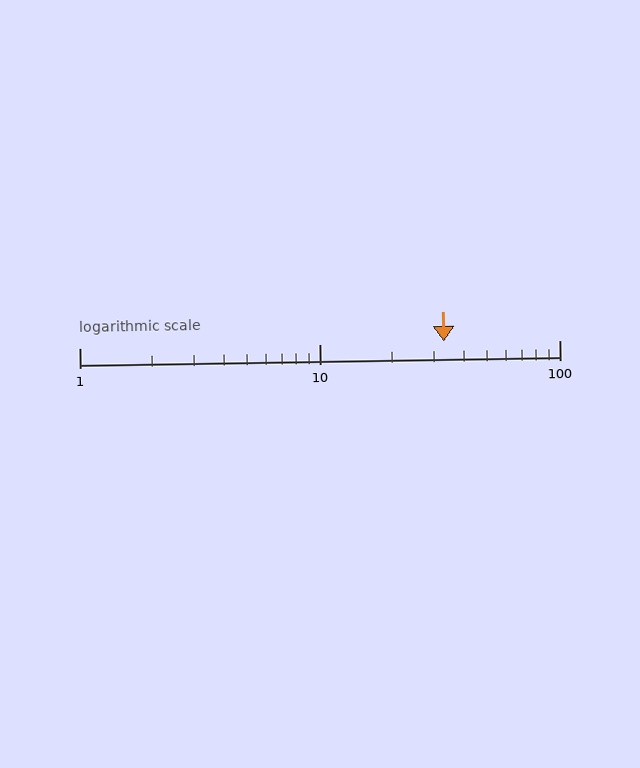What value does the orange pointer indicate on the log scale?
The pointer indicates approximately 33.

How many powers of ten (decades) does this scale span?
The scale spans 2 decades, from 1 to 100.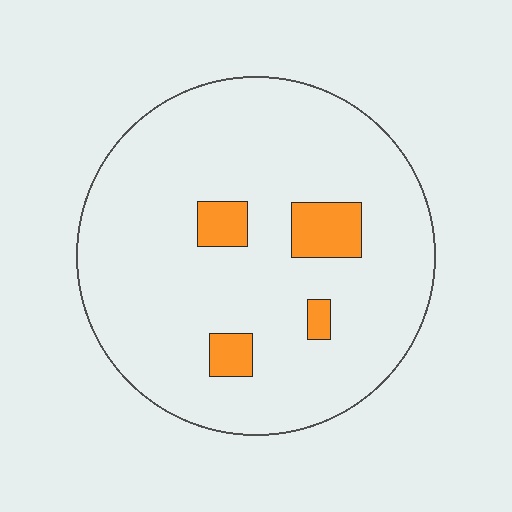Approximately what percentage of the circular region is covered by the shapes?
Approximately 10%.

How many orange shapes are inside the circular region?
4.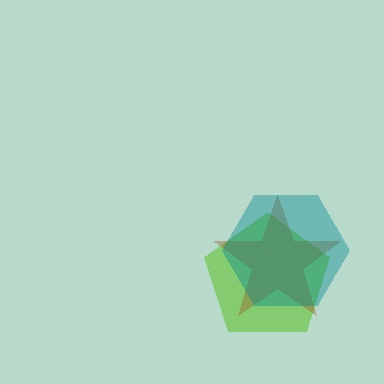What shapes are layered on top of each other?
The layered shapes are: a lime pentagon, a brown star, a teal hexagon.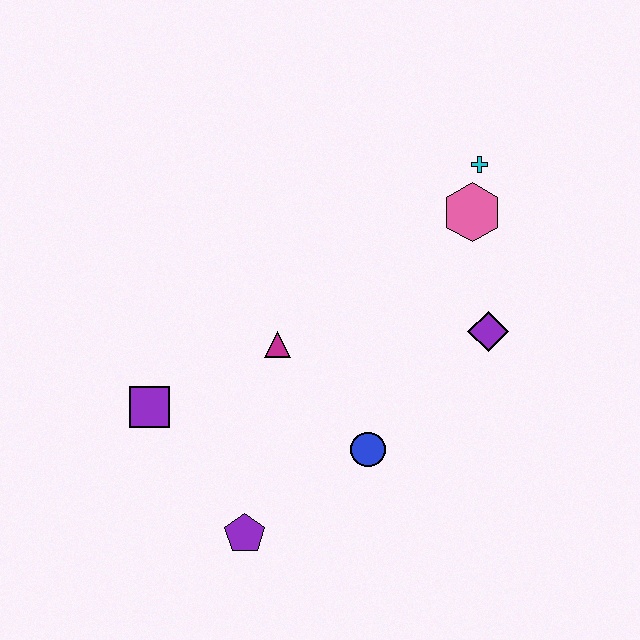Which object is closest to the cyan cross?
The pink hexagon is closest to the cyan cross.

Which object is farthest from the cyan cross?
The purple pentagon is farthest from the cyan cross.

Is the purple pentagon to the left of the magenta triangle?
Yes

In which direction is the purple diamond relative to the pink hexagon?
The purple diamond is below the pink hexagon.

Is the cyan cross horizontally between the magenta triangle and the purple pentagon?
No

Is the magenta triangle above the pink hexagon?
No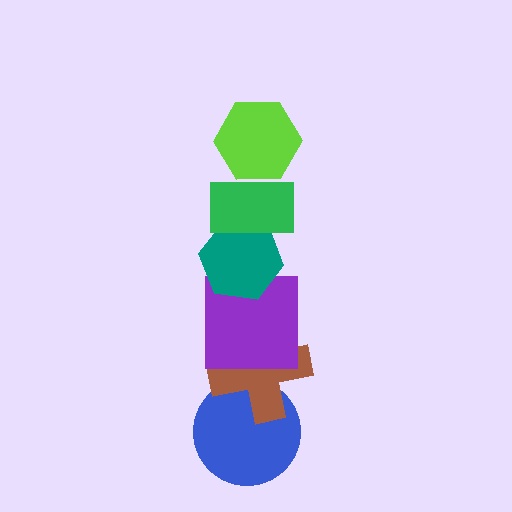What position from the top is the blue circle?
The blue circle is 6th from the top.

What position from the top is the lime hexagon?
The lime hexagon is 1st from the top.